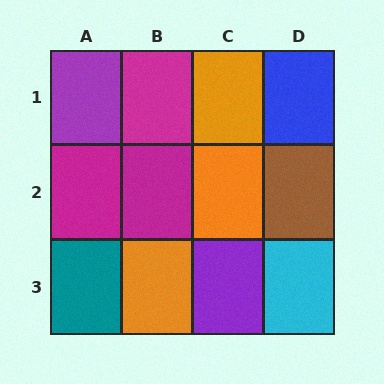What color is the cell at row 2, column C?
Orange.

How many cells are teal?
1 cell is teal.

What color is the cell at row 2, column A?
Magenta.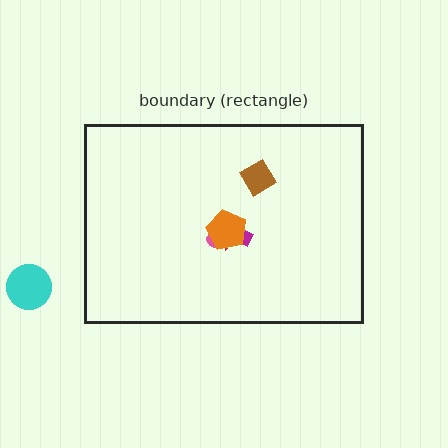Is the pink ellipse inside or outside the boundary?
Inside.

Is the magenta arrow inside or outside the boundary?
Inside.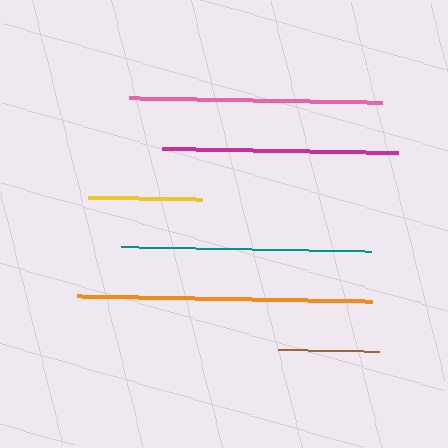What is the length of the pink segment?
The pink segment is approximately 253 pixels long.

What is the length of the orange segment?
The orange segment is approximately 295 pixels long.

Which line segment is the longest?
The orange line is the longest at approximately 295 pixels.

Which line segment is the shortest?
The brown line is the shortest at approximately 101 pixels.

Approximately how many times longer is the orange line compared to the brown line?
The orange line is approximately 2.9 times the length of the brown line.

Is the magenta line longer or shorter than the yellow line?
The magenta line is longer than the yellow line.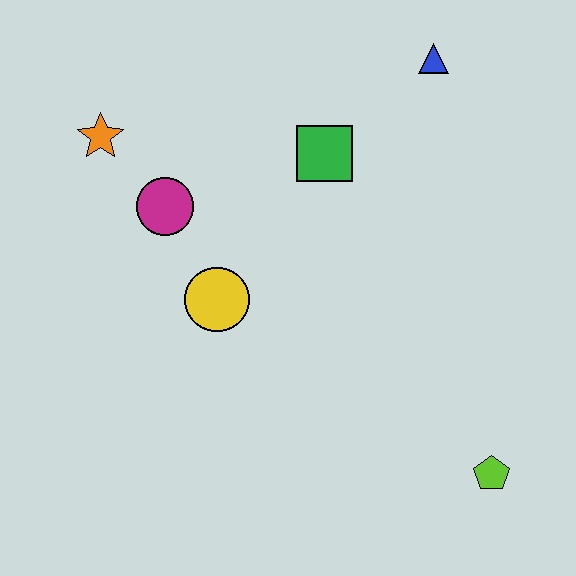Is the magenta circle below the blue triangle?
Yes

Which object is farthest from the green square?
The lime pentagon is farthest from the green square.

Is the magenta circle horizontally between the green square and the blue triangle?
No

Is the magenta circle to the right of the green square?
No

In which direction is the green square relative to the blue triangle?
The green square is to the left of the blue triangle.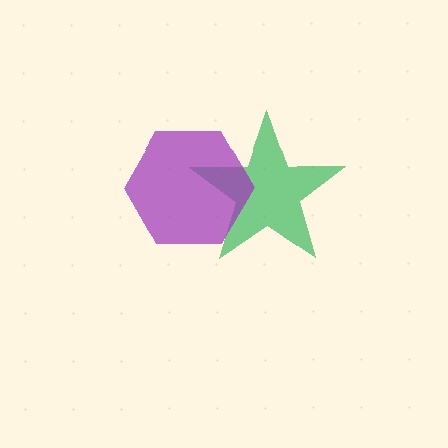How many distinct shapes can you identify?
There are 2 distinct shapes: a green star, a purple hexagon.